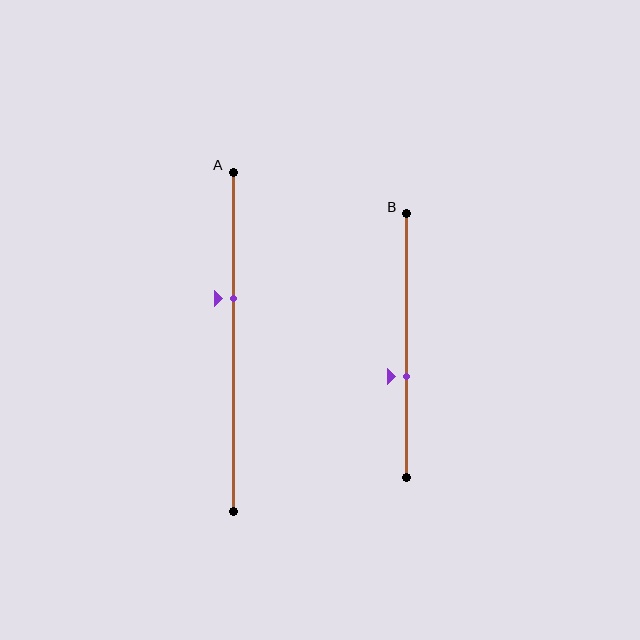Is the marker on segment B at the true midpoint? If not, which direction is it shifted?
No, the marker on segment B is shifted downward by about 12% of the segment length.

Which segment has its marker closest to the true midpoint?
Segment B has its marker closest to the true midpoint.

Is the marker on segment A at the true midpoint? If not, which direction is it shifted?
No, the marker on segment A is shifted upward by about 13% of the segment length.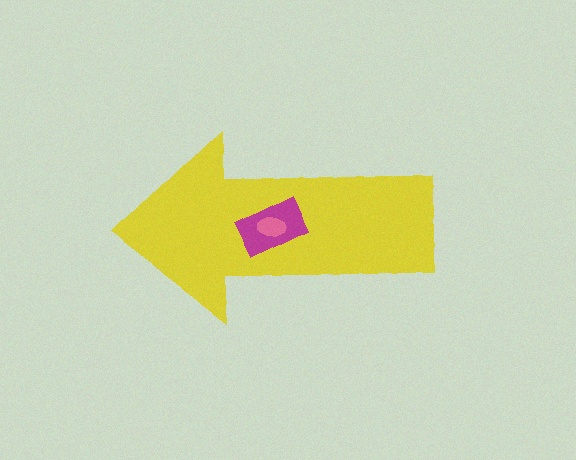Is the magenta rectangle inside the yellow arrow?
Yes.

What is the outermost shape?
The yellow arrow.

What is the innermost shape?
The pink ellipse.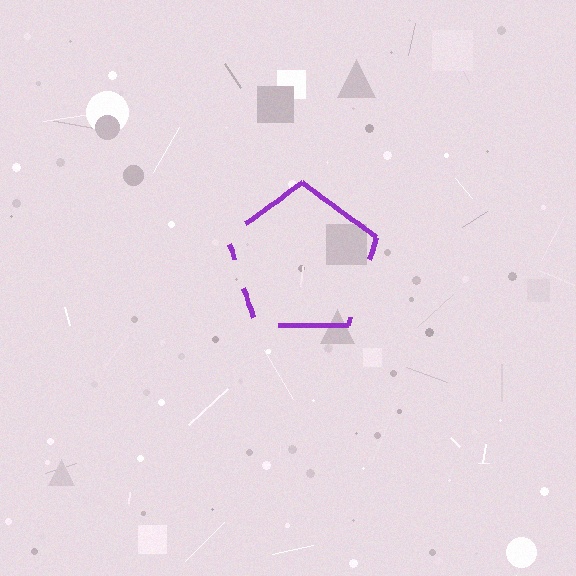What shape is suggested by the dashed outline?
The dashed outline suggests a pentagon.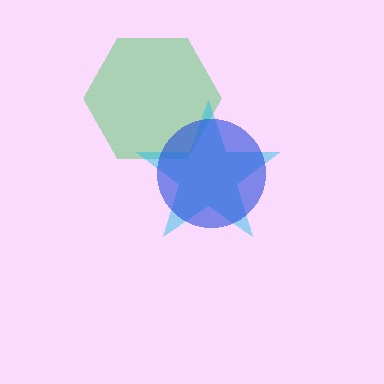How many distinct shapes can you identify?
There are 3 distinct shapes: a green hexagon, a cyan star, a blue circle.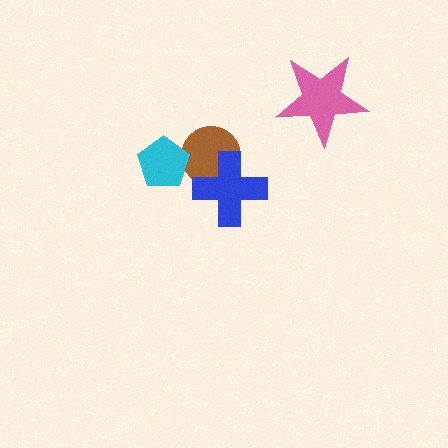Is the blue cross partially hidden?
No, no other shape covers it.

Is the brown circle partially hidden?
Yes, it is partially covered by another shape.